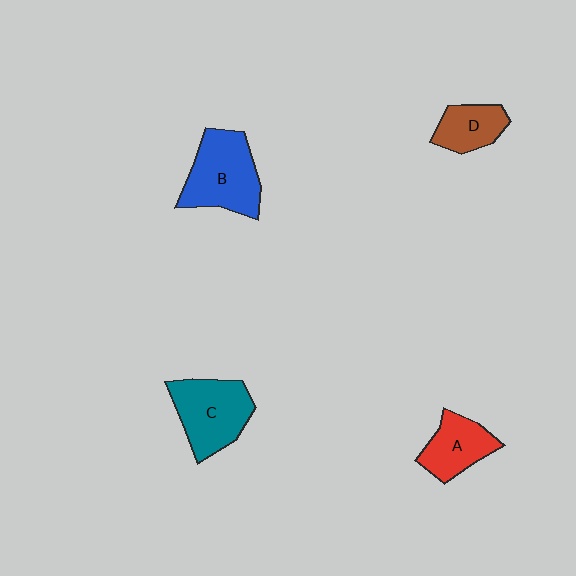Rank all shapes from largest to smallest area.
From largest to smallest: B (blue), C (teal), A (red), D (brown).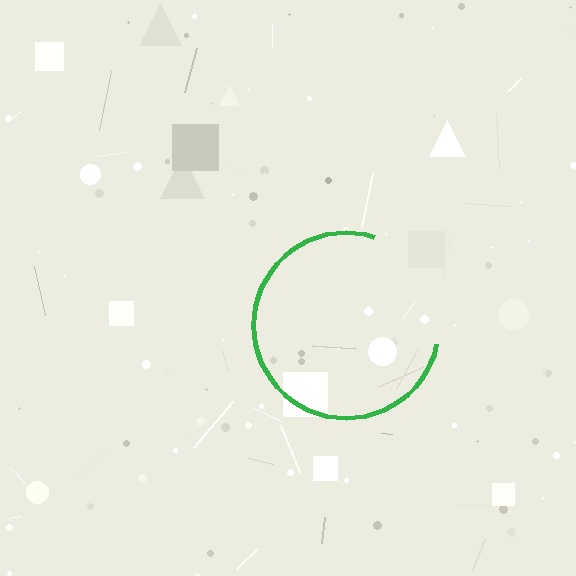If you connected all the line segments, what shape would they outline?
They would outline a circle.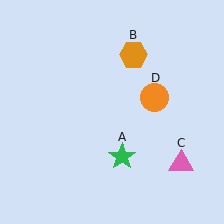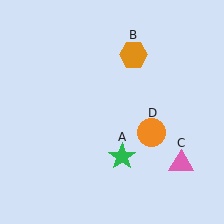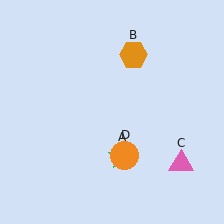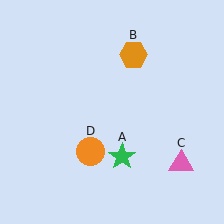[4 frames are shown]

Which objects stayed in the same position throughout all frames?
Green star (object A) and orange hexagon (object B) and pink triangle (object C) remained stationary.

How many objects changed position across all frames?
1 object changed position: orange circle (object D).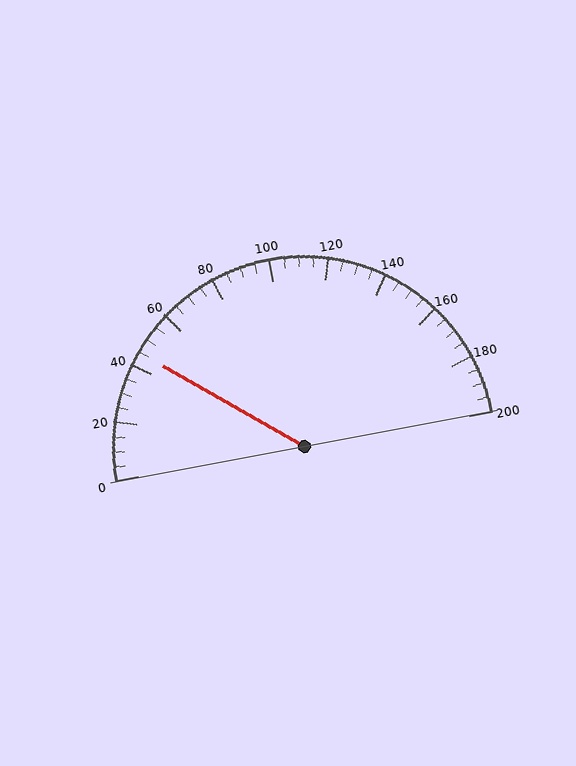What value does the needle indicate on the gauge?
The needle indicates approximately 45.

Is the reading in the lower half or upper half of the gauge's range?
The reading is in the lower half of the range (0 to 200).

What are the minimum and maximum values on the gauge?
The gauge ranges from 0 to 200.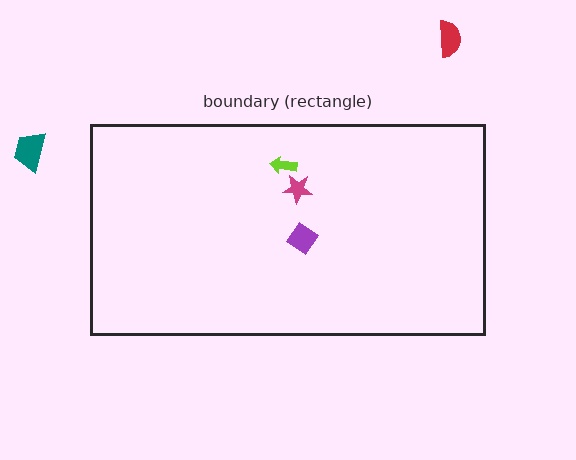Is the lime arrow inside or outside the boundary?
Inside.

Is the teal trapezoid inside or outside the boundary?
Outside.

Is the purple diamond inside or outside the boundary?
Inside.